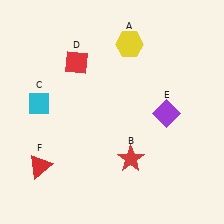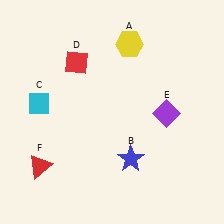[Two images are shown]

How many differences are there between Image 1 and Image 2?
There is 1 difference between the two images.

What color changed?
The star (B) changed from red in Image 1 to blue in Image 2.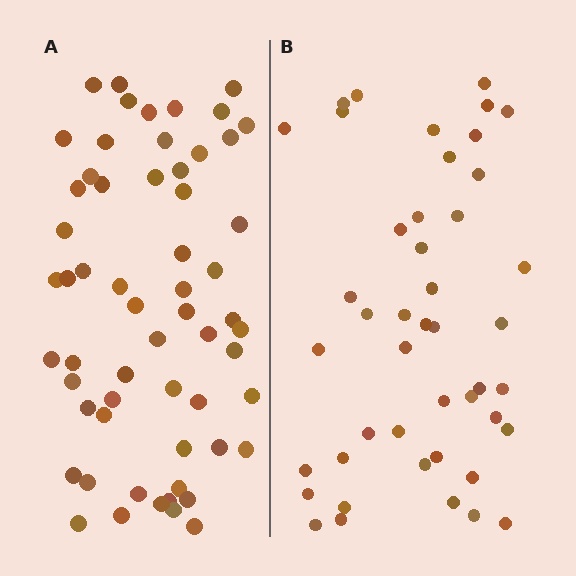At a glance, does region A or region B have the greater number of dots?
Region A (the left region) has more dots.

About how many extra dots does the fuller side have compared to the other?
Region A has approximately 15 more dots than region B.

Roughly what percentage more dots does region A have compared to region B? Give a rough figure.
About 30% more.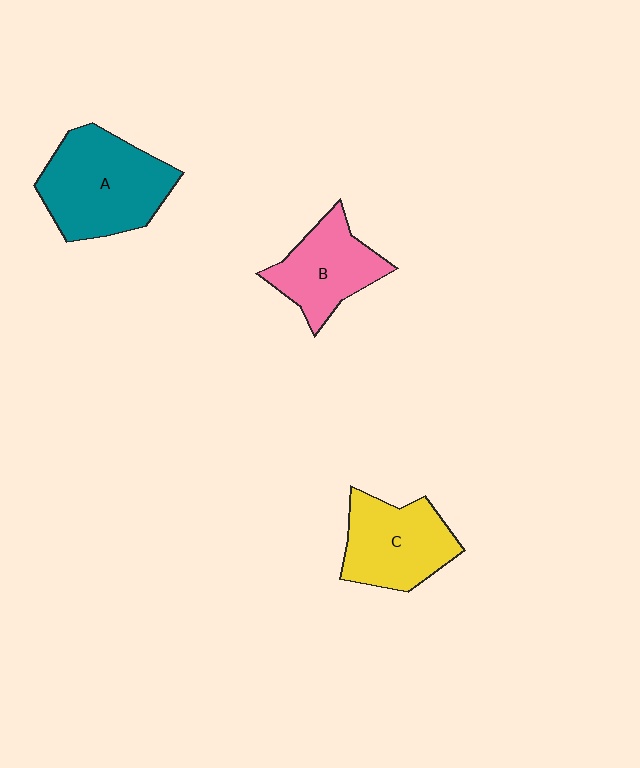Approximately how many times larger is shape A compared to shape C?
Approximately 1.3 times.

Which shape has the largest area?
Shape A (teal).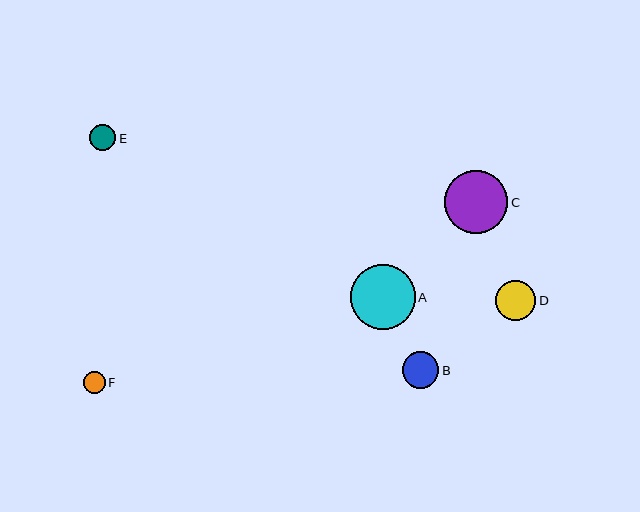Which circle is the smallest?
Circle F is the smallest with a size of approximately 22 pixels.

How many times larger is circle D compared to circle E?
Circle D is approximately 1.5 times the size of circle E.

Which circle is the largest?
Circle A is the largest with a size of approximately 65 pixels.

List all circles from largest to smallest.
From largest to smallest: A, C, D, B, E, F.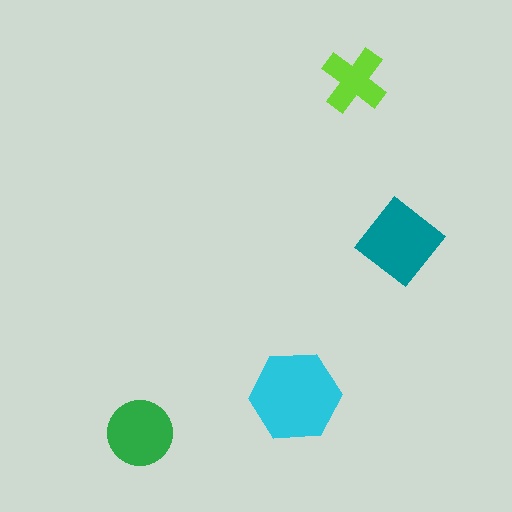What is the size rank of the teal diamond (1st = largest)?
2nd.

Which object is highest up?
The lime cross is topmost.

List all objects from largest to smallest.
The cyan hexagon, the teal diamond, the green circle, the lime cross.